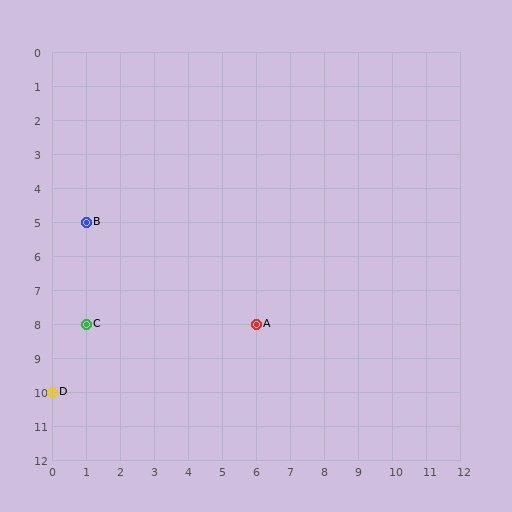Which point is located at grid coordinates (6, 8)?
Point A is at (6, 8).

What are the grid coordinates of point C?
Point C is at grid coordinates (1, 8).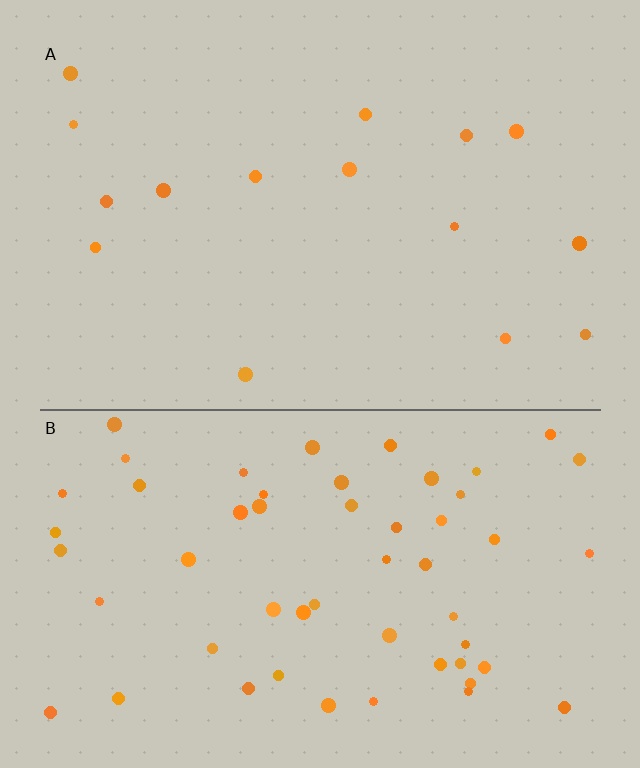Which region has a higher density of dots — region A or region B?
B (the bottom).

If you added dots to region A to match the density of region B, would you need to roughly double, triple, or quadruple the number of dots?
Approximately quadruple.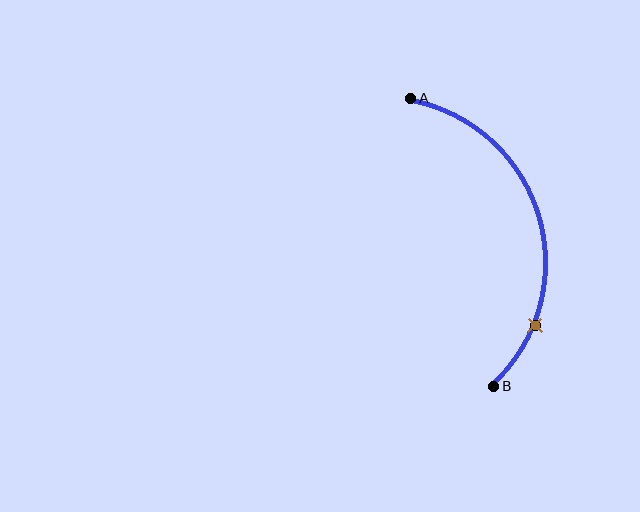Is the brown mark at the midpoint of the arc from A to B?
No. The brown mark lies on the arc but is closer to endpoint B. The arc midpoint would be at the point on the curve equidistant along the arc from both A and B.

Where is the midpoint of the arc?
The arc midpoint is the point on the curve farthest from the straight line joining A and B. It sits to the right of that line.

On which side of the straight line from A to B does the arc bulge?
The arc bulges to the right of the straight line connecting A and B.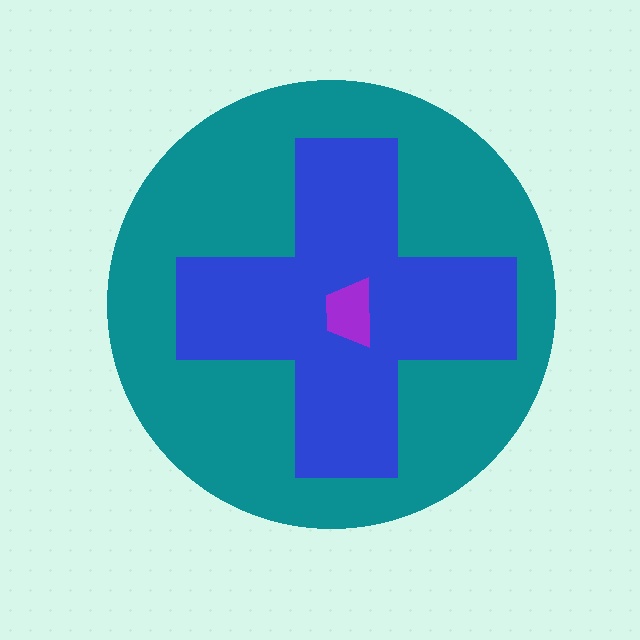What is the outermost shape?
The teal circle.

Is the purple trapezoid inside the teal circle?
Yes.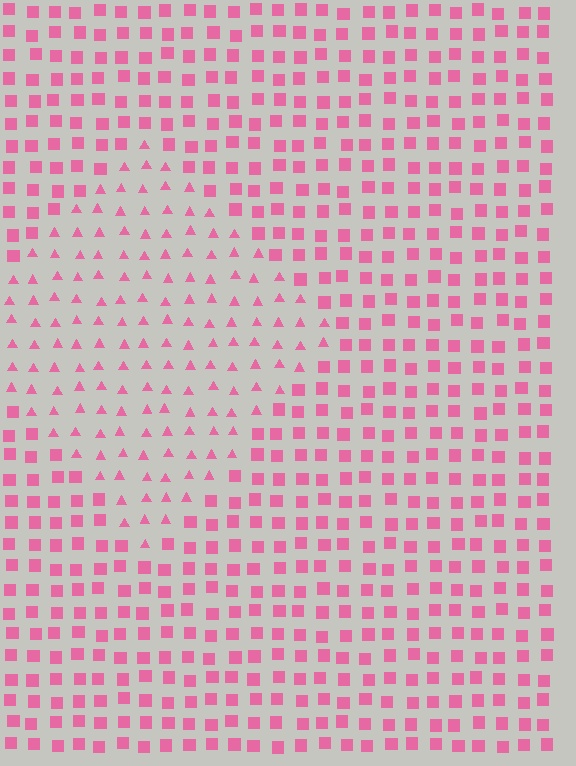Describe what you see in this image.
The image is filled with small pink elements arranged in a uniform grid. A diamond-shaped region contains triangles, while the surrounding area contains squares. The boundary is defined purely by the change in element shape.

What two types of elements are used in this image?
The image uses triangles inside the diamond region and squares outside it.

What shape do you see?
I see a diamond.